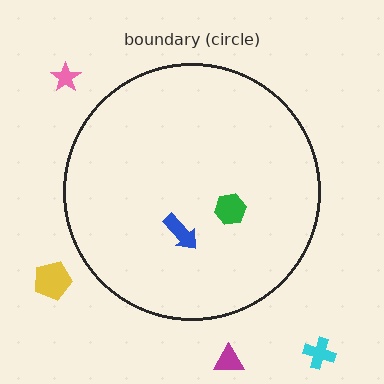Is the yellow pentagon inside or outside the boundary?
Outside.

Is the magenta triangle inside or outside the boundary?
Outside.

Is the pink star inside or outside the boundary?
Outside.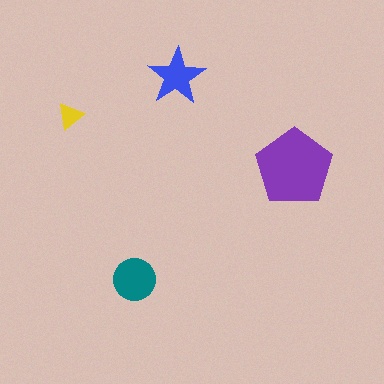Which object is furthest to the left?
The yellow triangle is leftmost.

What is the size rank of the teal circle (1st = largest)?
2nd.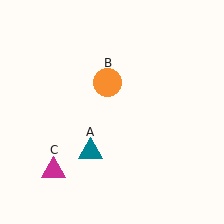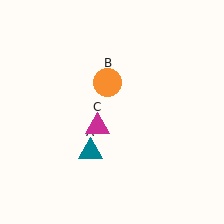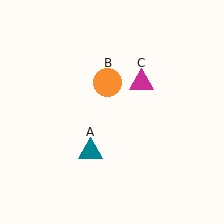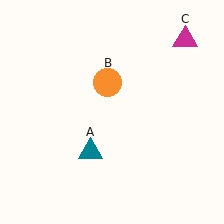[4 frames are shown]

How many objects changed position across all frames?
1 object changed position: magenta triangle (object C).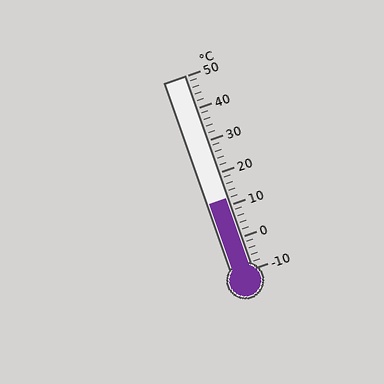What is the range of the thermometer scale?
The thermometer scale ranges from -10°C to 50°C.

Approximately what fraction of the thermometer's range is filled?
The thermometer is filled to approximately 35% of its range.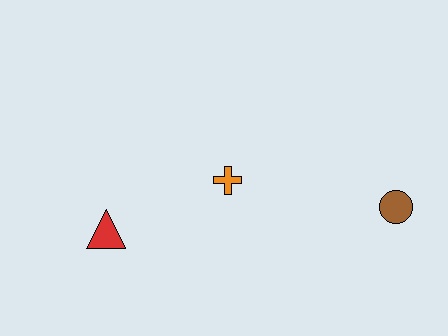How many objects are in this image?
There are 3 objects.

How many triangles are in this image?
There is 1 triangle.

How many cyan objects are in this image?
There are no cyan objects.